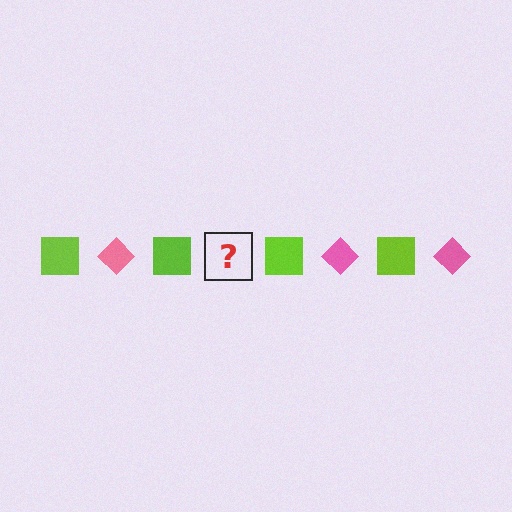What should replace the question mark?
The question mark should be replaced with a pink diamond.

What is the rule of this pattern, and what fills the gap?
The rule is that the pattern alternates between lime square and pink diamond. The gap should be filled with a pink diamond.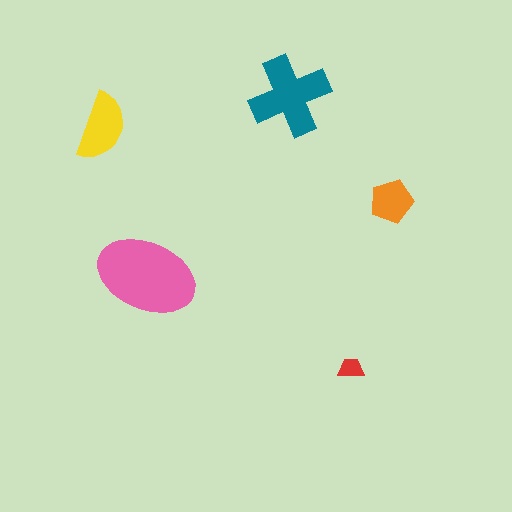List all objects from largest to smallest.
The pink ellipse, the teal cross, the yellow semicircle, the orange pentagon, the red trapezoid.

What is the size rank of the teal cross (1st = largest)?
2nd.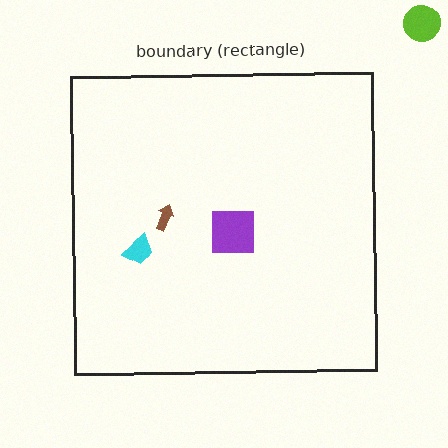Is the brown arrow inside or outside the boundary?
Inside.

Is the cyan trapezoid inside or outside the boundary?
Inside.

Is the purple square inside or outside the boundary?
Inside.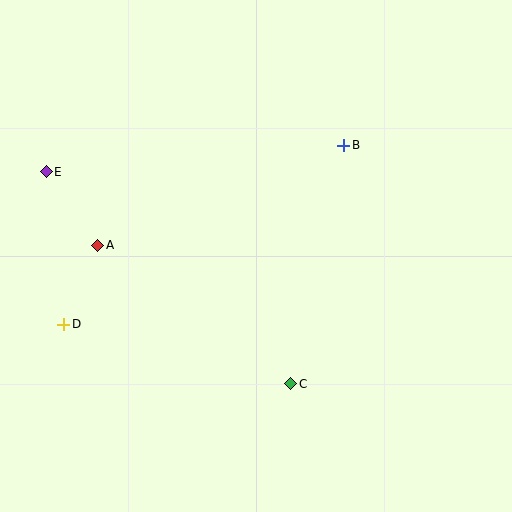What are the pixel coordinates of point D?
Point D is at (64, 324).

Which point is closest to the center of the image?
Point C at (291, 384) is closest to the center.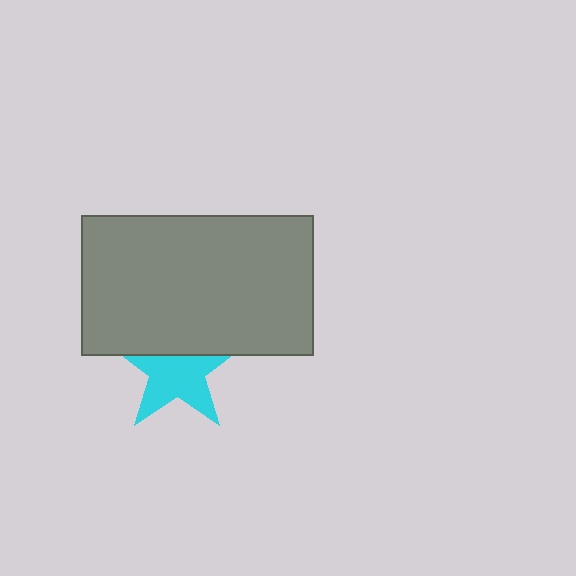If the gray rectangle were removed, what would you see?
You would see the complete cyan star.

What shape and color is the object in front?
The object in front is a gray rectangle.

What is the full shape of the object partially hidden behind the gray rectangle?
The partially hidden object is a cyan star.